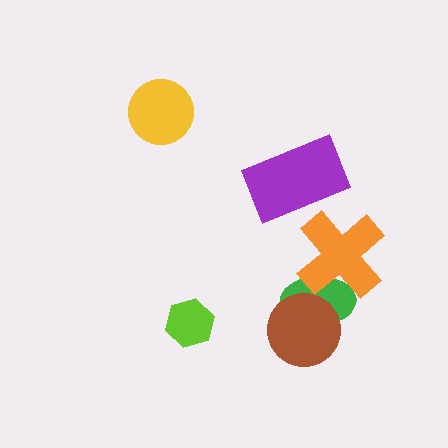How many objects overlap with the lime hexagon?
0 objects overlap with the lime hexagon.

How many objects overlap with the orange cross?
1 object overlaps with the orange cross.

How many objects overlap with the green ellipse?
2 objects overlap with the green ellipse.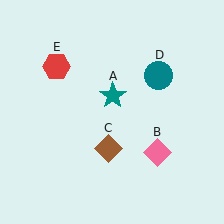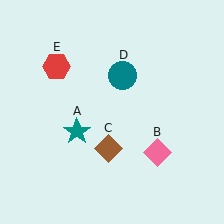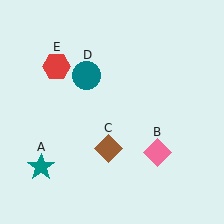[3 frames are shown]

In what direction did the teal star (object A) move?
The teal star (object A) moved down and to the left.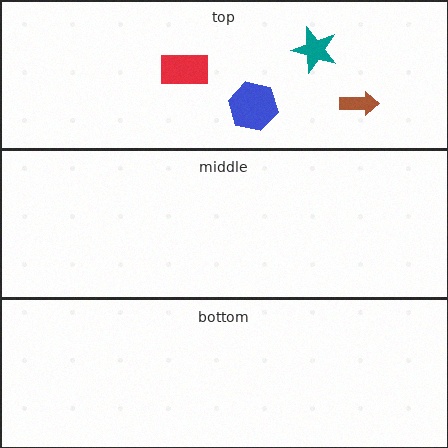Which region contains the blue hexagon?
The top region.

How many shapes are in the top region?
4.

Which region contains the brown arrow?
The top region.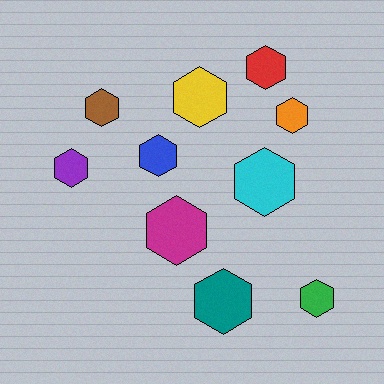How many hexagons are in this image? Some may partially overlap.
There are 10 hexagons.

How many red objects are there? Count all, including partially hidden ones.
There is 1 red object.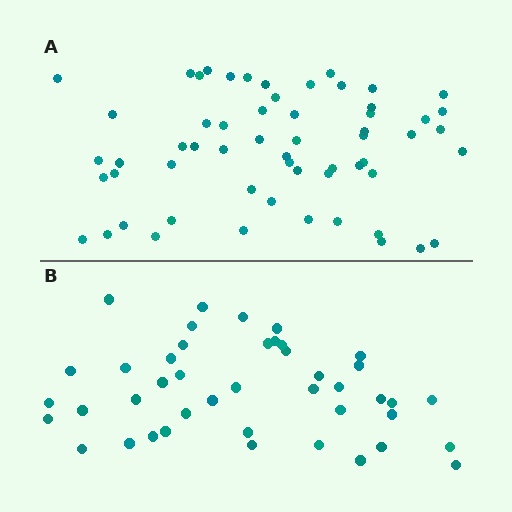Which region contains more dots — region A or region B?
Region A (the top region) has more dots.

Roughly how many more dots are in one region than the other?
Region A has approximately 15 more dots than region B.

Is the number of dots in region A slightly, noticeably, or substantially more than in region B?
Region A has noticeably more, but not dramatically so. The ratio is roughly 1.4 to 1.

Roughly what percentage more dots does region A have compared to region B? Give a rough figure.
About 35% more.